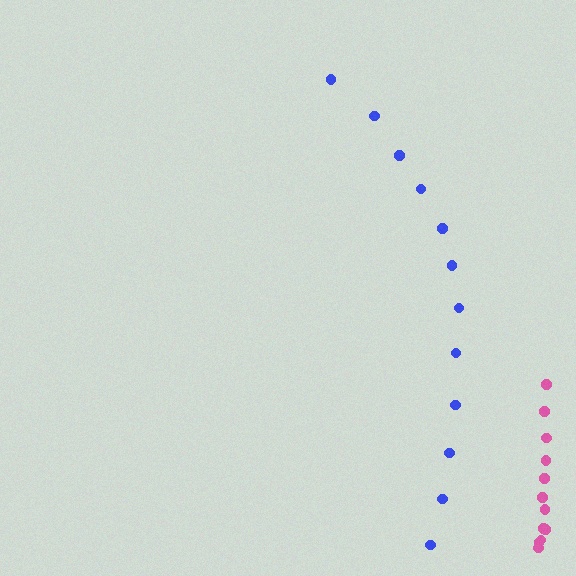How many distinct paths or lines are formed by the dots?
There are 2 distinct paths.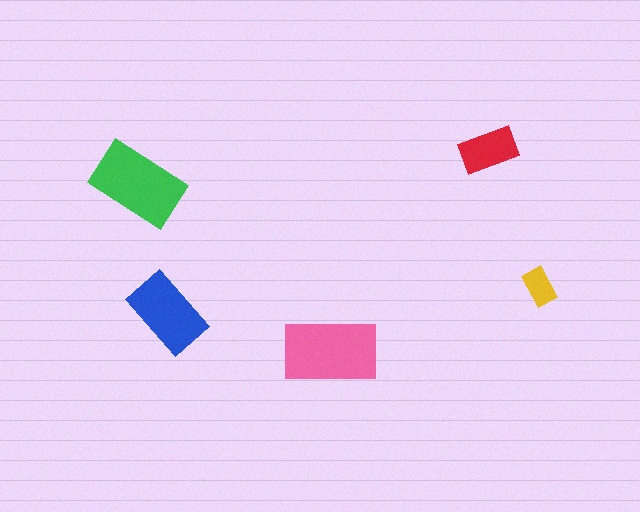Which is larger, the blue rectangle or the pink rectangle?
The pink one.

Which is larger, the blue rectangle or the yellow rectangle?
The blue one.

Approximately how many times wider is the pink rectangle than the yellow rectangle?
About 2.5 times wider.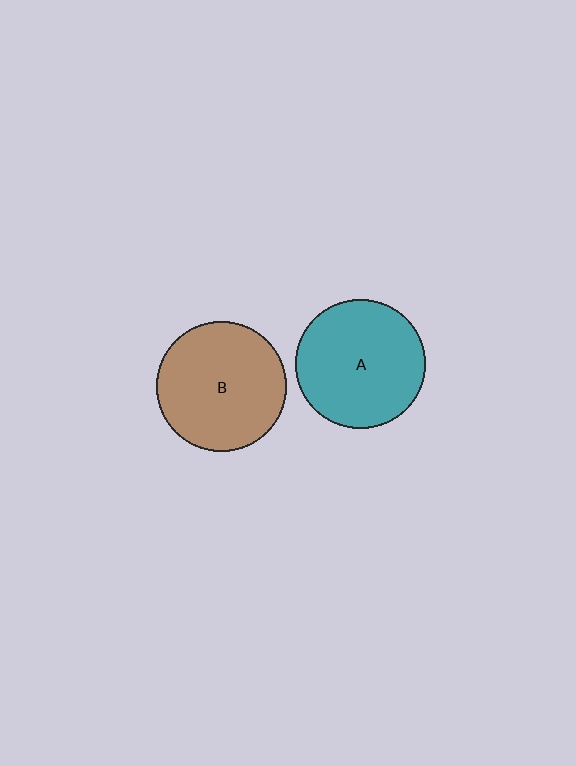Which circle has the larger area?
Circle B (brown).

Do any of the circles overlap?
No, none of the circles overlap.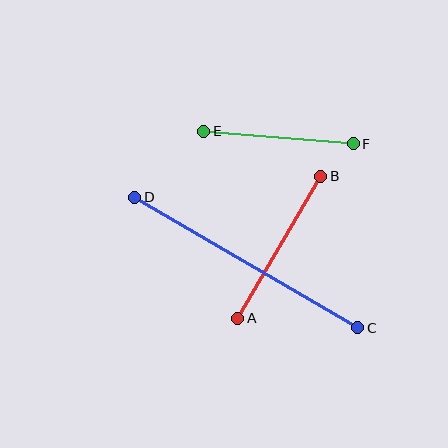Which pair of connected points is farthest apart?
Points C and D are farthest apart.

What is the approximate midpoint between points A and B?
The midpoint is at approximately (279, 247) pixels.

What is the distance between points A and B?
The distance is approximately 165 pixels.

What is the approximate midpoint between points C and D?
The midpoint is at approximately (246, 262) pixels.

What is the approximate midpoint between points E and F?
The midpoint is at approximately (279, 137) pixels.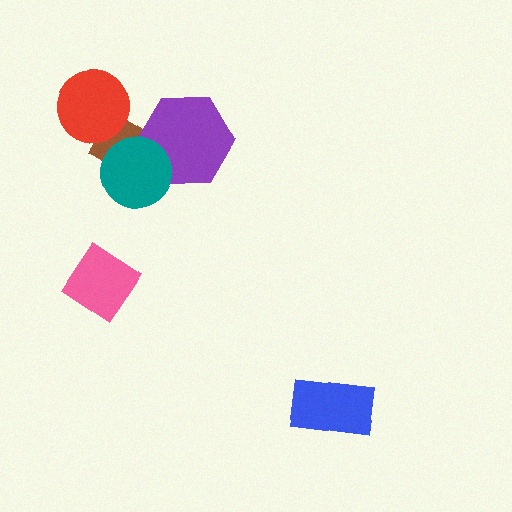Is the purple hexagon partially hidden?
Yes, it is partially covered by another shape.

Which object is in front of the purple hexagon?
The teal circle is in front of the purple hexagon.